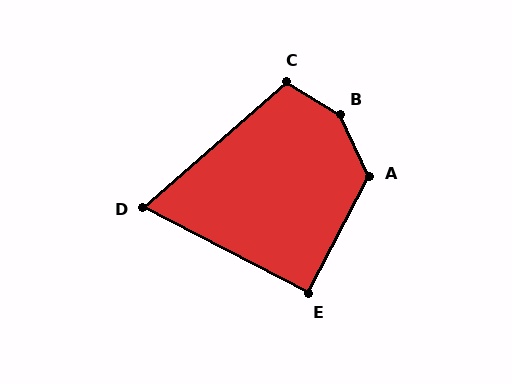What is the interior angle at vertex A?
Approximately 127 degrees (obtuse).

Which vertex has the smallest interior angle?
D, at approximately 68 degrees.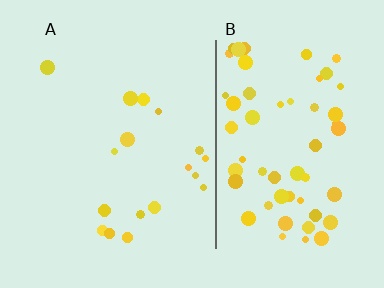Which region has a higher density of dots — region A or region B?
B (the right).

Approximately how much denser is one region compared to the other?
Approximately 3.6× — region B over region A.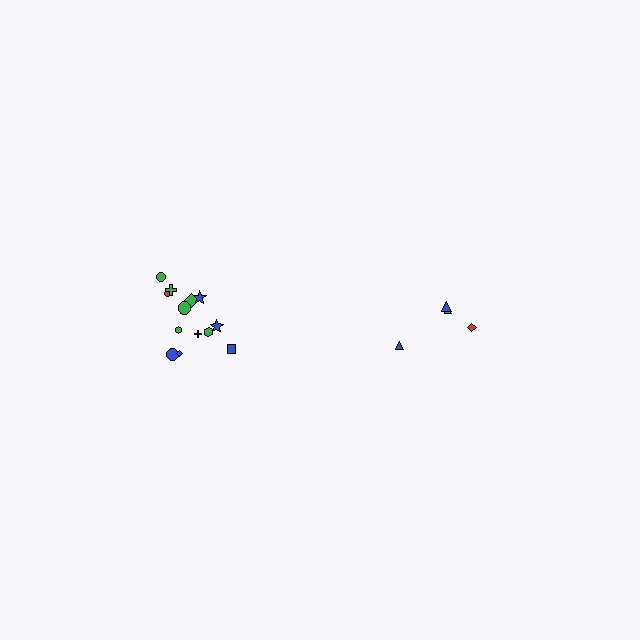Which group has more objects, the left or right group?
The left group.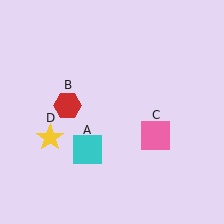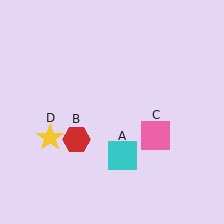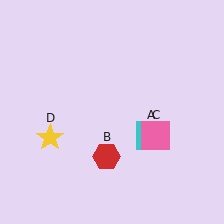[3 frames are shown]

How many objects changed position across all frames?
2 objects changed position: cyan square (object A), red hexagon (object B).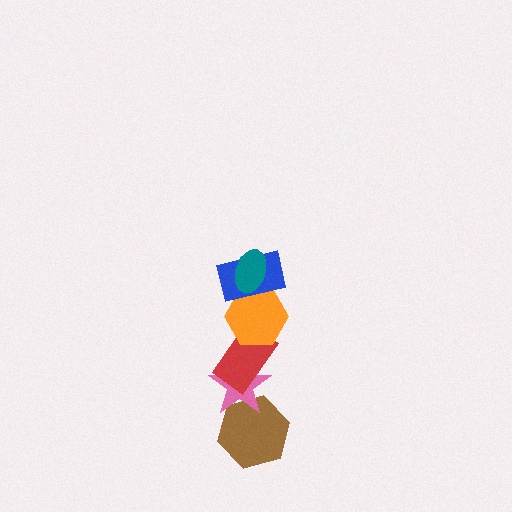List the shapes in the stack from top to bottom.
From top to bottom: the teal ellipse, the blue rectangle, the orange hexagon, the red rectangle, the pink star, the brown hexagon.